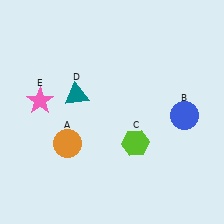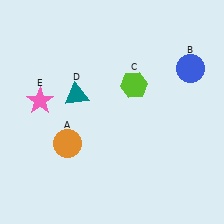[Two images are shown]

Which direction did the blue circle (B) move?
The blue circle (B) moved up.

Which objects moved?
The objects that moved are: the blue circle (B), the lime hexagon (C).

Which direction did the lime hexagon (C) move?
The lime hexagon (C) moved up.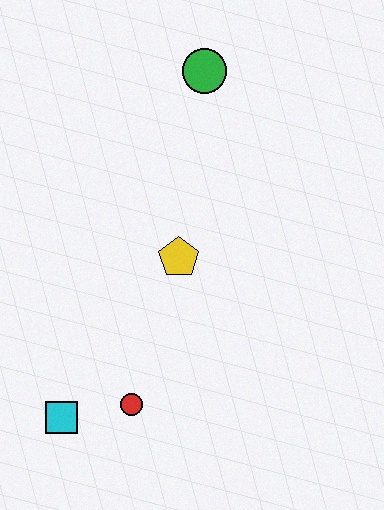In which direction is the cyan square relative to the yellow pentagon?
The cyan square is below the yellow pentagon.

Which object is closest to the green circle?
The yellow pentagon is closest to the green circle.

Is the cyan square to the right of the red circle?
No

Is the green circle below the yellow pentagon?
No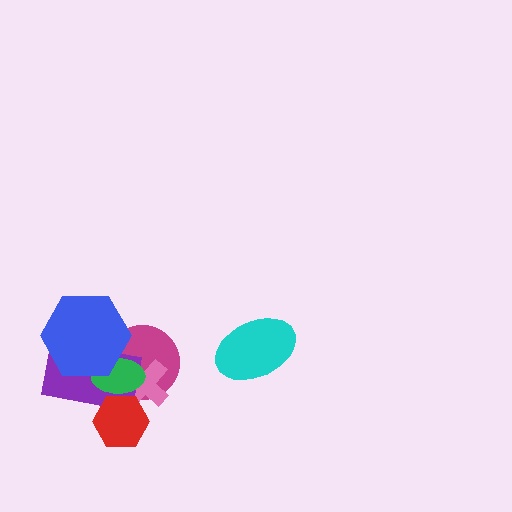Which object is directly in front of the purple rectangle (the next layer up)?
The green ellipse is directly in front of the purple rectangle.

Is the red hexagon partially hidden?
No, no other shape covers it.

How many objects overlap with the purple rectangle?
5 objects overlap with the purple rectangle.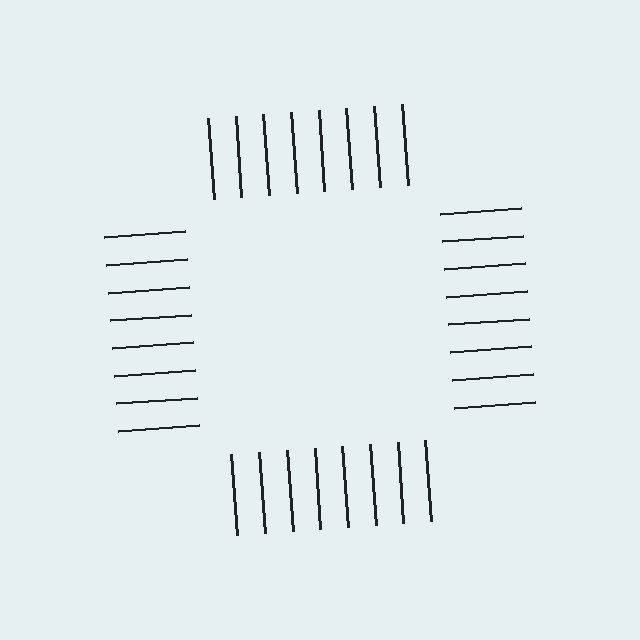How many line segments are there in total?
32 — 8 along each of the 4 edges.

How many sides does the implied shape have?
4 sides — the line-ends trace a square.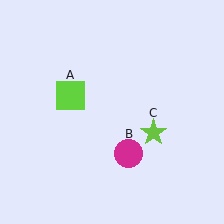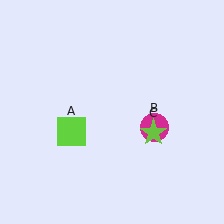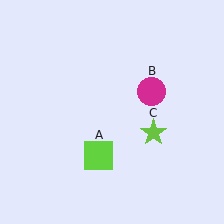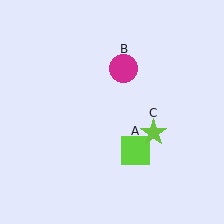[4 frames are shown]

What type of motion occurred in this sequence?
The lime square (object A), magenta circle (object B) rotated counterclockwise around the center of the scene.